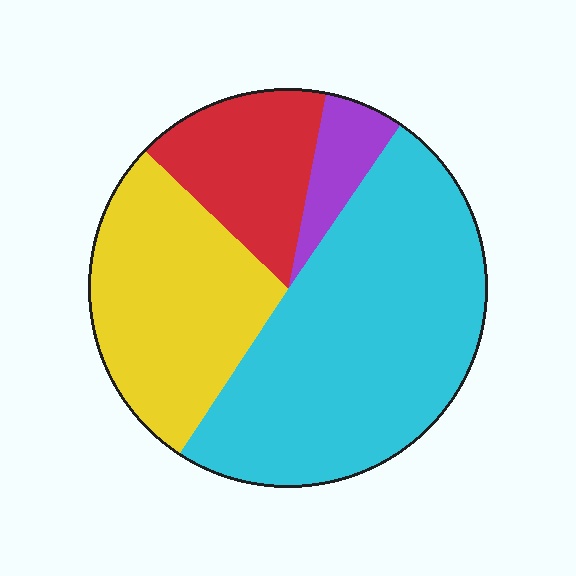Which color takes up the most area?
Cyan, at roughly 50%.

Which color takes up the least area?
Purple, at roughly 5%.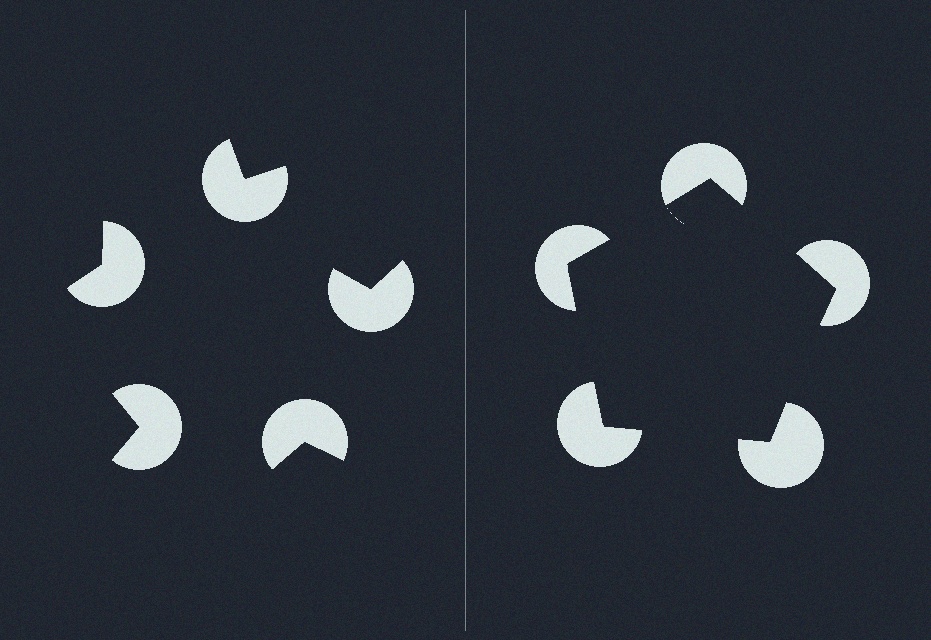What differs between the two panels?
The pac-man discs are positioned identically on both sides; only the wedge orientations differ. On the right they align to a pentagon; on the left they are misaligned.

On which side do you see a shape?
An illusory pentagon appears on the right side. On the left side the wedge cuts are rotated, so no coherent shape forms.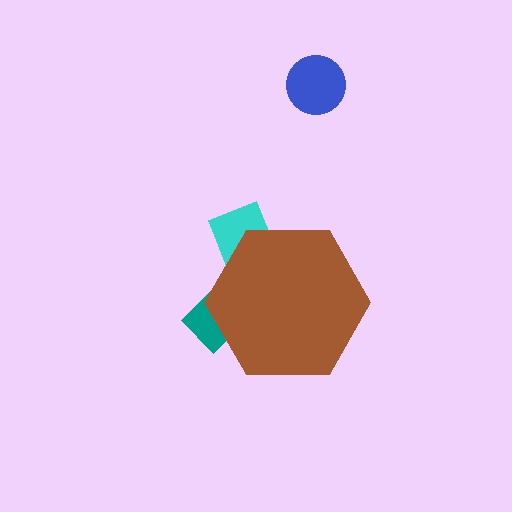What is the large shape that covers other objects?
A brown hexagon.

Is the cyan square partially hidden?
Yes, the cyan square is partially hidden behind the brown hexagon.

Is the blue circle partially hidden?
No, the blue circle is fully visible.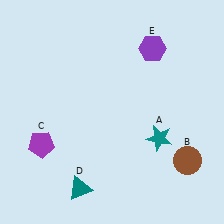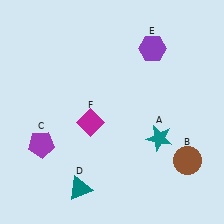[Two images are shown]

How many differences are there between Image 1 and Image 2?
There is 1 difference between the two images.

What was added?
A magenta diamond (F) was added in Image 2.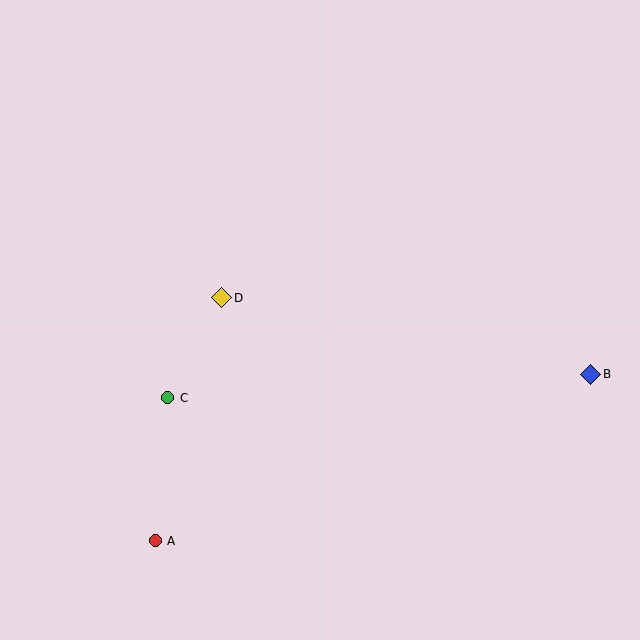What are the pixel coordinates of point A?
Point A is at (155, 541).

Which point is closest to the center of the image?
Point D at (222, 298) is closest to the center.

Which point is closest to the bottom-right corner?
Point B is closest to the bottom-right corner.